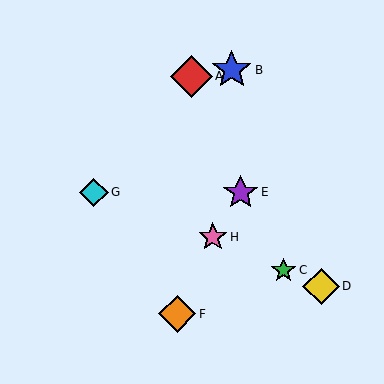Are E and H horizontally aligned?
No, E is at y≈193 and H is at y≈237.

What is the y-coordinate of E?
Object E is at y≈193.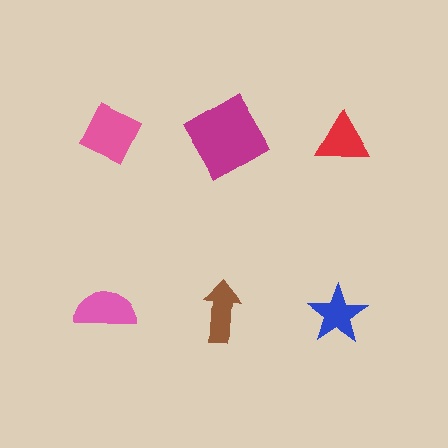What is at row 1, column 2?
A magenta square.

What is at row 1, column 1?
A pink diamond.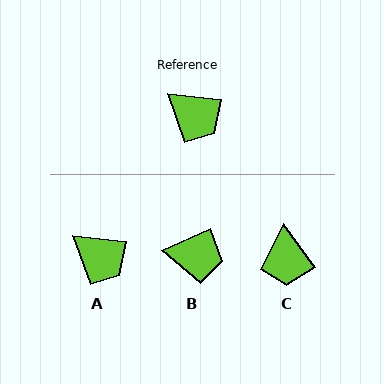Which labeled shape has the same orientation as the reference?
A.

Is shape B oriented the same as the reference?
No, it is off by about 31 degrees.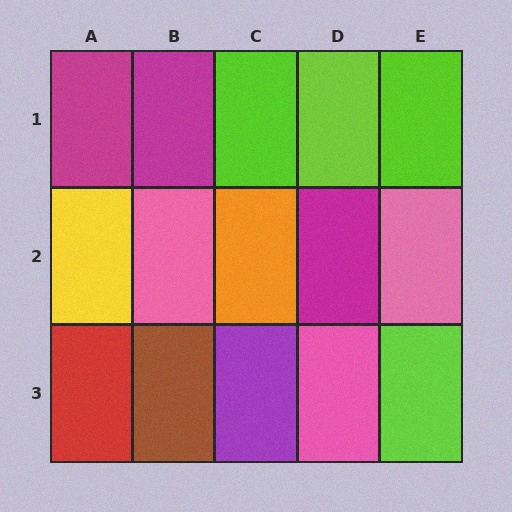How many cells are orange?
1 cell is orange.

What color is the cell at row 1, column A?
Magenta.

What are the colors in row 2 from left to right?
Yellow, pink, orange, magenta, pink.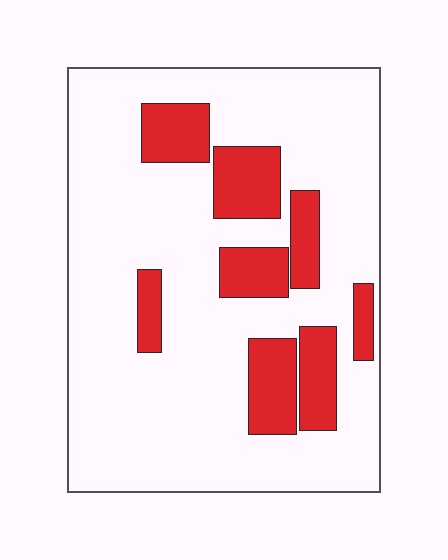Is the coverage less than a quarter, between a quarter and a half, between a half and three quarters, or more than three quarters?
Less than a quarter.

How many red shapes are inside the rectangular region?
8.